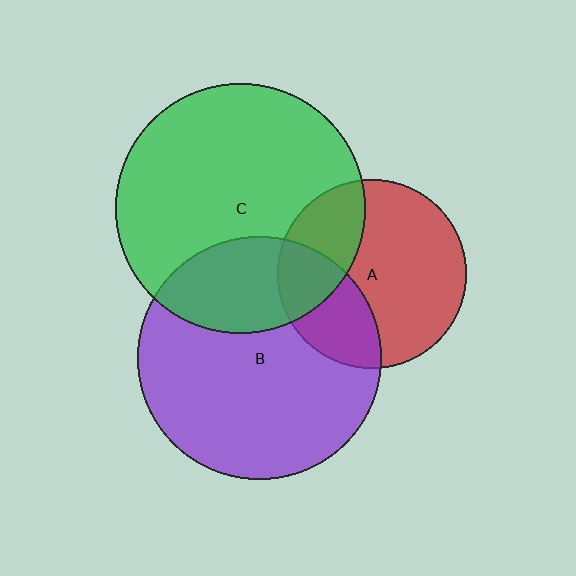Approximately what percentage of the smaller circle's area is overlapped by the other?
Approximately 30%.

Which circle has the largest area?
Circle C (green).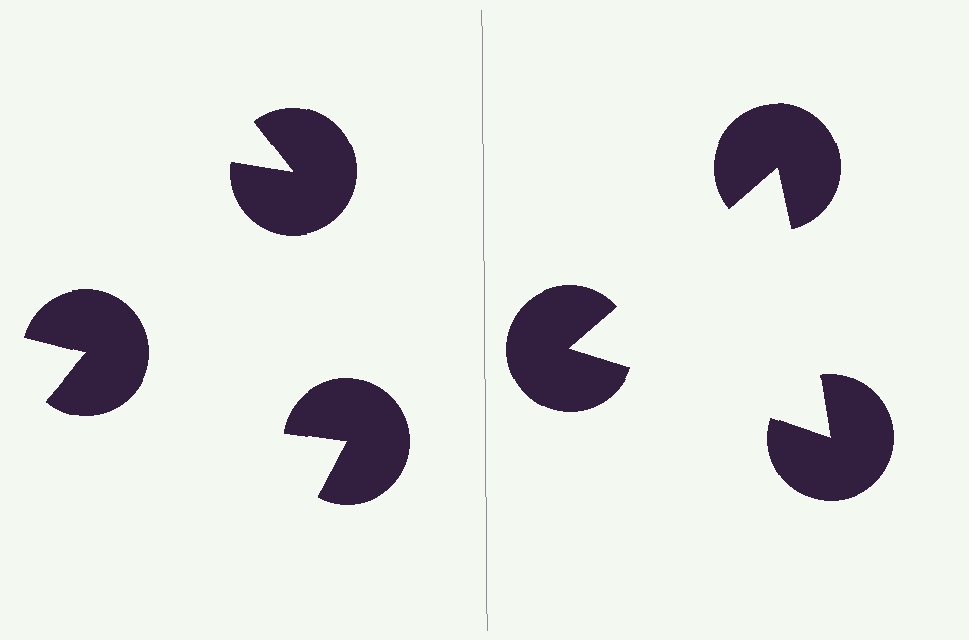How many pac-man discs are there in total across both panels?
6 — 3 on each side.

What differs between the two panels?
The pac-man discs are positioned identically on both sides; only the wedge orientations differ. On the right they align to a triangle; on the left they are misaligned.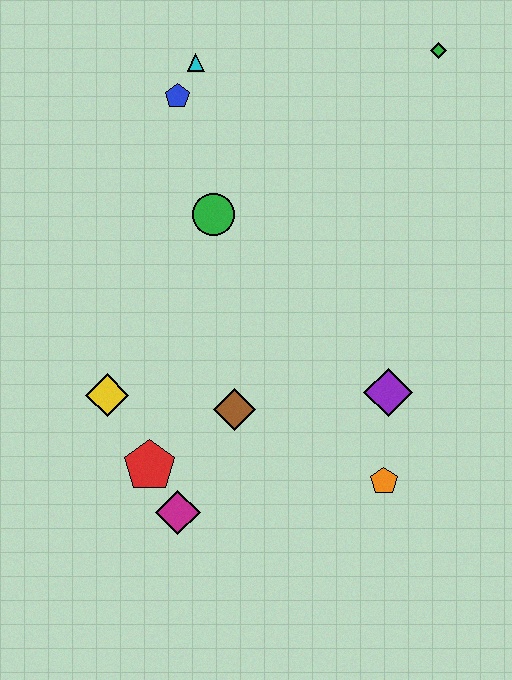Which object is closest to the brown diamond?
The red pentagon is closest to the brown diamond.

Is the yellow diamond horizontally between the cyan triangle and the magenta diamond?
No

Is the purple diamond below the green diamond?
Yes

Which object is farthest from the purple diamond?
The cyan triangle is farthest from the purple diamond.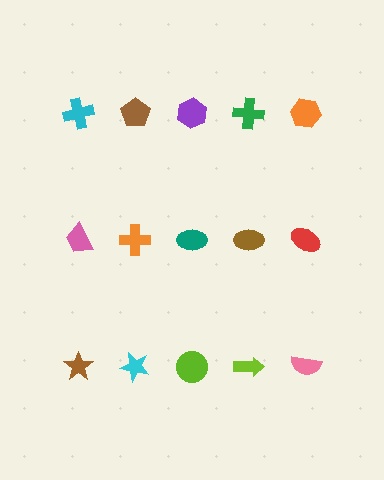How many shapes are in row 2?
5 shapes.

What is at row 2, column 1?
A pink trapezoid.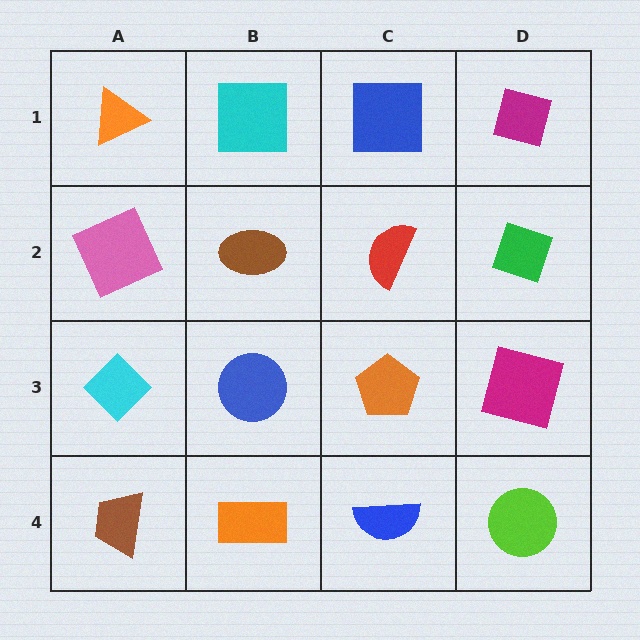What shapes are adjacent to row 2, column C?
A blue square (row 1, column C), an orange pentagon (row 3, column C), a brown ellipse (row 2, column B), a green diamond (row 2, column D).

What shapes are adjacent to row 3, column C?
A red semicircle (row 2, column C), a blue semicircle (row 4, column C), a blue circle (row 3, column B), a magenta square (row 3, column D).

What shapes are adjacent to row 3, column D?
A green diamond (row 2, column D), a lime circle (row 4, column D), an orange pentagon (row 3, column C).